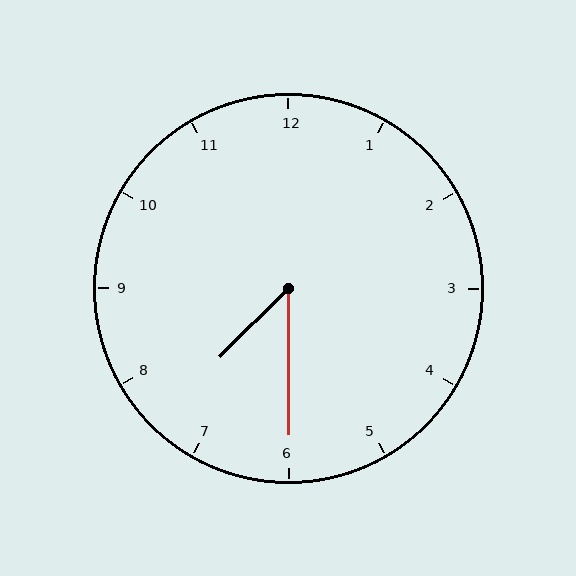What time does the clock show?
7:30.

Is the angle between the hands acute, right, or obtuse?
It is acute.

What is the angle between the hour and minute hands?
Approximately 45 degrees.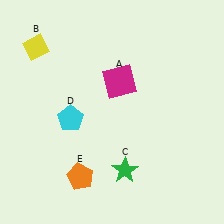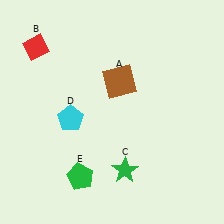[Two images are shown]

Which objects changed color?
A changed from magenta to brown. B changed from yellow to red. E changed from orange to green.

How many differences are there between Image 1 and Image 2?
There are 3 differences between the two images.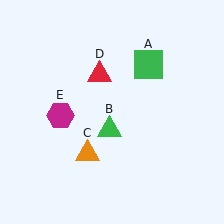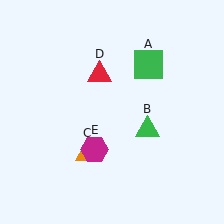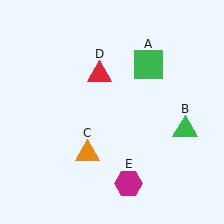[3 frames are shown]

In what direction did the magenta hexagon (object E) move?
The magenta hexagon (object E) moved down and to the right.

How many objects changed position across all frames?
2 objects changed position: green triangle (object B), magenta hexagon (object E).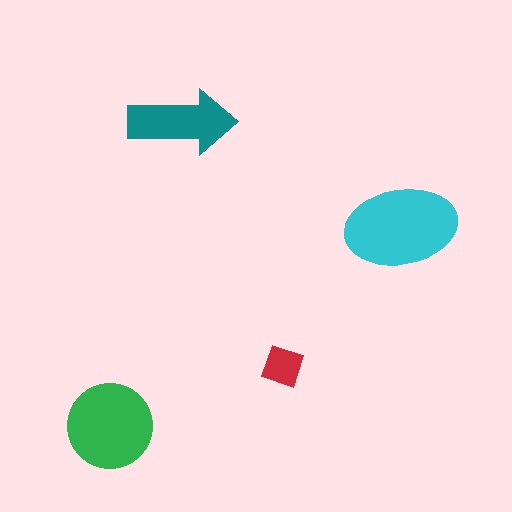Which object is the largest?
The cyan ellipse.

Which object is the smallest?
The red diamond.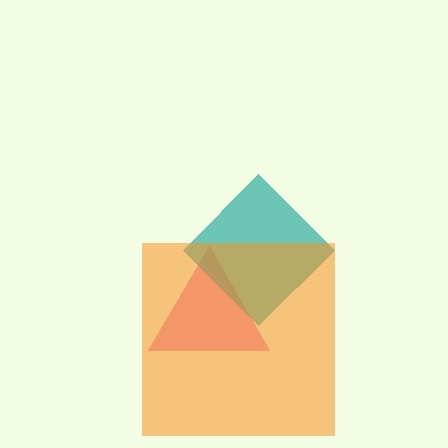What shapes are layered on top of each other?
The layered shapes are: a pink triangle, a teal diamond, an orange square.